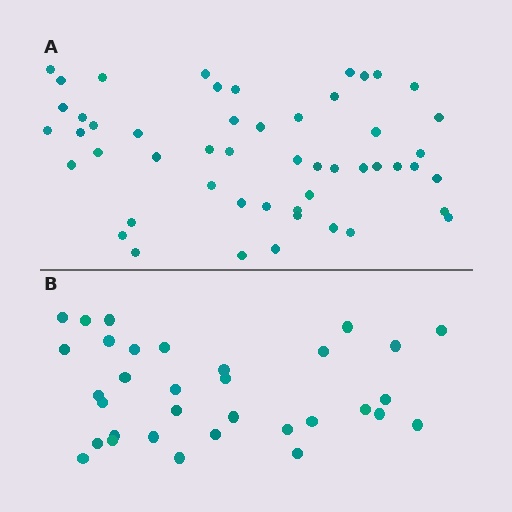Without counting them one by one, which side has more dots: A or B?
Region A (the top region) has more dots.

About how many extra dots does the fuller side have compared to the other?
Region A has approximately 20 more dots than region B.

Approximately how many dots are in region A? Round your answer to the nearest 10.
About 50 dots. (The exact count is 51, which rounds to 50.)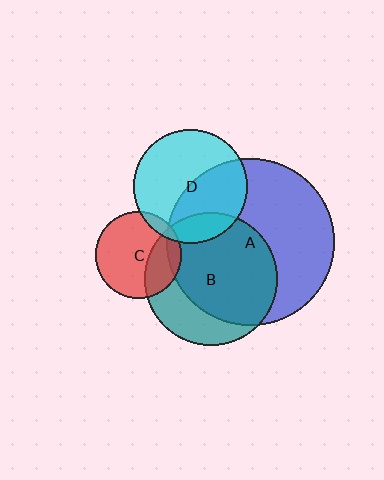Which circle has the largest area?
Circle A (blue).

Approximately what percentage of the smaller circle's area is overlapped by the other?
Approximately 30%.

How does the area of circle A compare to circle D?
Approximately 2.1 times.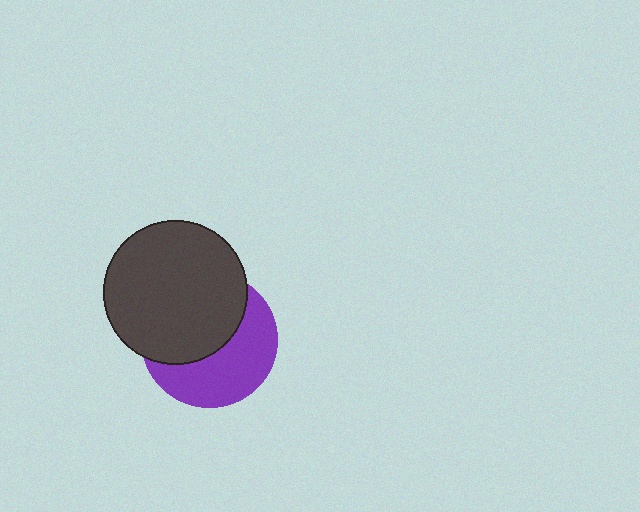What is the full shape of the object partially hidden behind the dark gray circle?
The partially hidden object is a purple circle.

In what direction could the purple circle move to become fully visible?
The purple circle could move toward the lower-right. That would shift it out from behind the dark gray circle entirely.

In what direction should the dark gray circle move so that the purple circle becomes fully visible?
The dark gray circle should move toward the upper-left. That is the shortest direction to clear the overlap and leave the purple circle fully visible.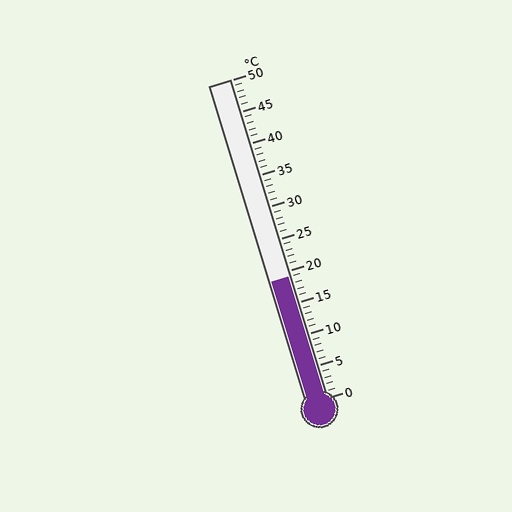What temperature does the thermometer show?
The thermometer shows approximately 19°C.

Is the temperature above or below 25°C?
The temperature is below 25°C.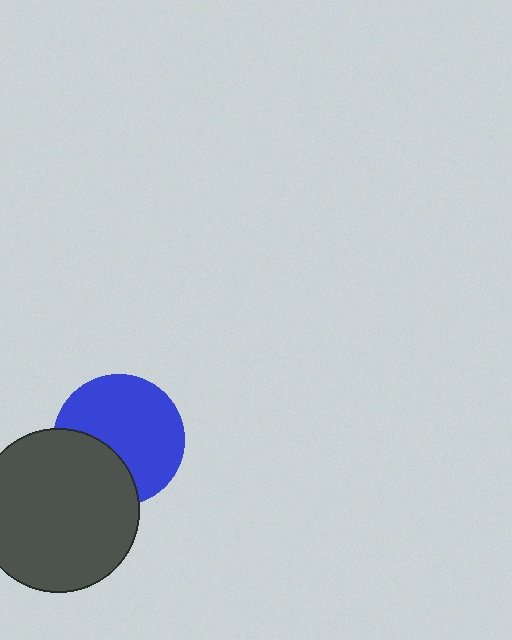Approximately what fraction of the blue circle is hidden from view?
Roughly 32% of the blue circle is hidden behind the dark gray circle.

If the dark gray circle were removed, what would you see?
You would see the complete blue circle.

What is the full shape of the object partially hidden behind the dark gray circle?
The partially hidden object is a blue circle.